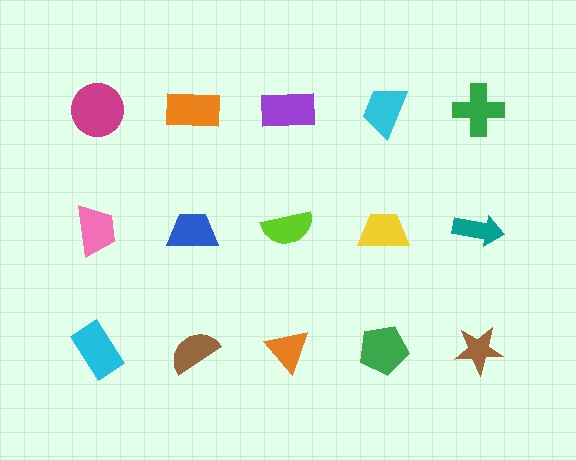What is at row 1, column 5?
A green cross.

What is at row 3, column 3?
An orange triangle.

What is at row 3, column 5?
A brown star.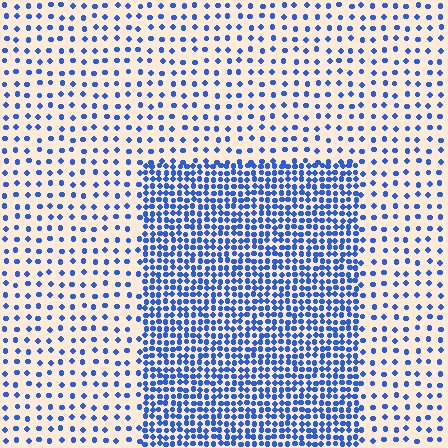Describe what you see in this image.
The image contains small blue elements arranged at two different densities. A rectangle-shaped region is visible where the elements are more densely packed than the surrounding area.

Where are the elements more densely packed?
The elements are more densely packed inside the rectangle boundary.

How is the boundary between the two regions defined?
The boundary is defined by a change in element density (approximately 2.7x ratio). All elements are the same color, size, and shape.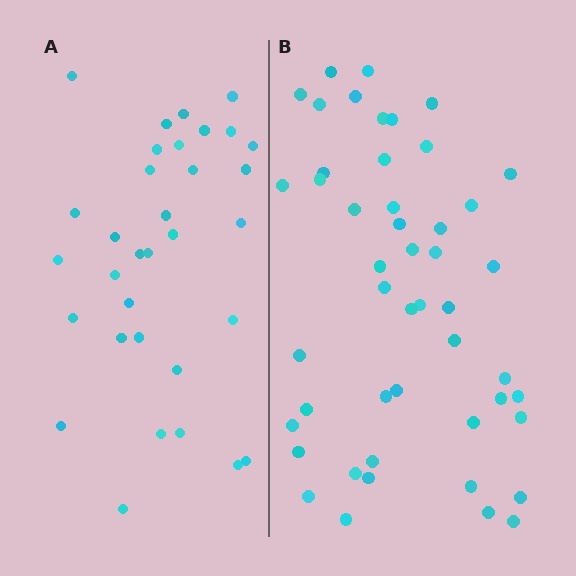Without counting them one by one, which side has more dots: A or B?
Region B (the right region) has more dots.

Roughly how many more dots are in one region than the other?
Region B has approximately 15 more dots than region A.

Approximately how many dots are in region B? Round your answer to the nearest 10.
About 50 dots. (The exact count is 48, which rounds to 50.)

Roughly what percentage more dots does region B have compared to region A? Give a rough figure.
About 45% more.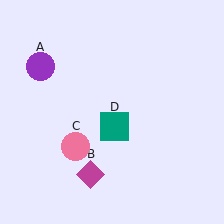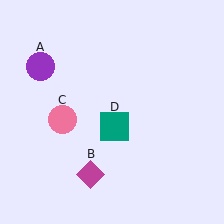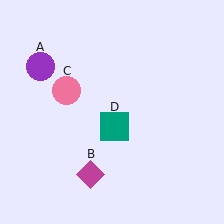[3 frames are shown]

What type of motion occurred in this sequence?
The pink circle (object C) rotated clockwise around the center of the scene.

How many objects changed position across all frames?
1 object changed position: pink circle (object C).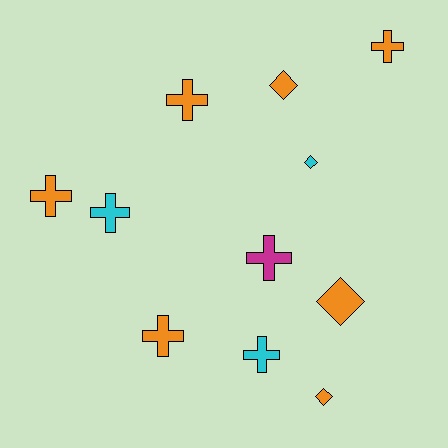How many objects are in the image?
There are 11 objects.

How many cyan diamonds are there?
There is 1 cyan diamond.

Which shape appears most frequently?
Cross, with 7 objects.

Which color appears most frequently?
Orange, with 7 objects.